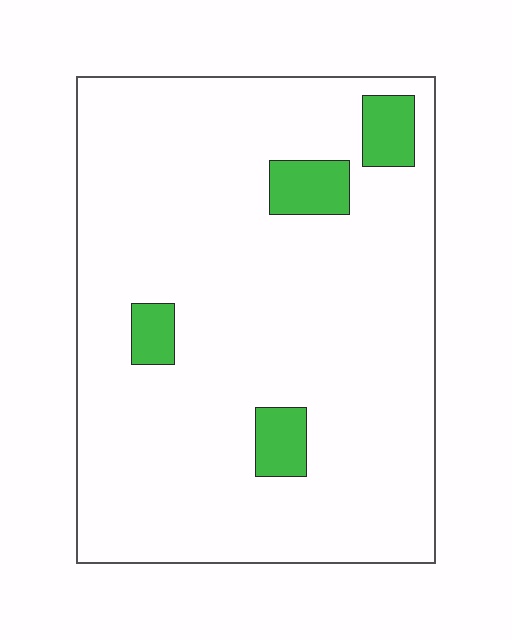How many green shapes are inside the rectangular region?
4.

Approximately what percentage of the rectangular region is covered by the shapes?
Approximately 10%.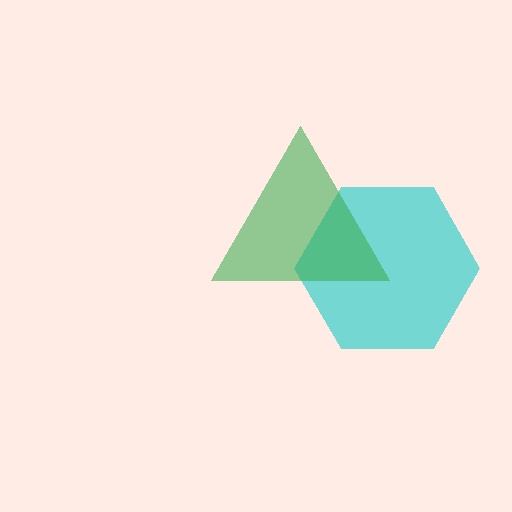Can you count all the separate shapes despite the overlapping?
Yes, there are 2 separate shapes.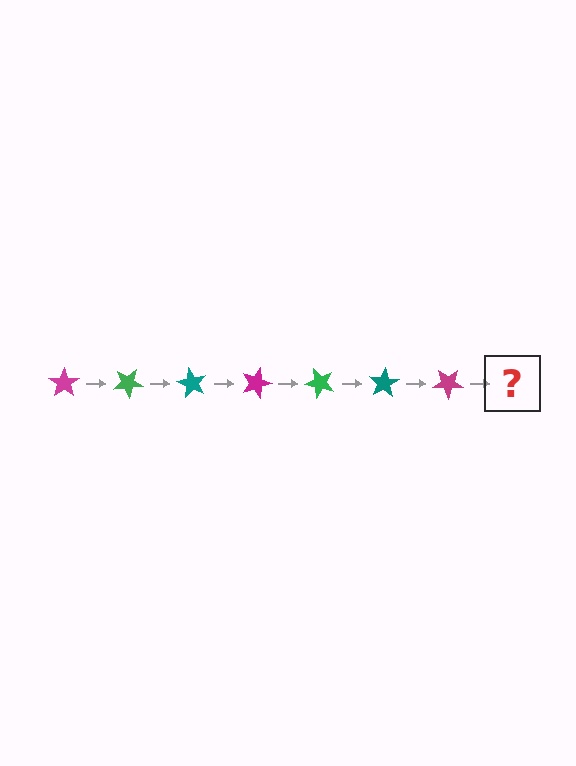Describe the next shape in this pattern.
It should be a green star, rotated 210 degrees from the start.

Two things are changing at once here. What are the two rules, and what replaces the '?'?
The two rules are that it rotates 30 degrees each step and the color cycles through magenta, green, and teal. The '?' should be a green star, rotated 210 degrees from the start.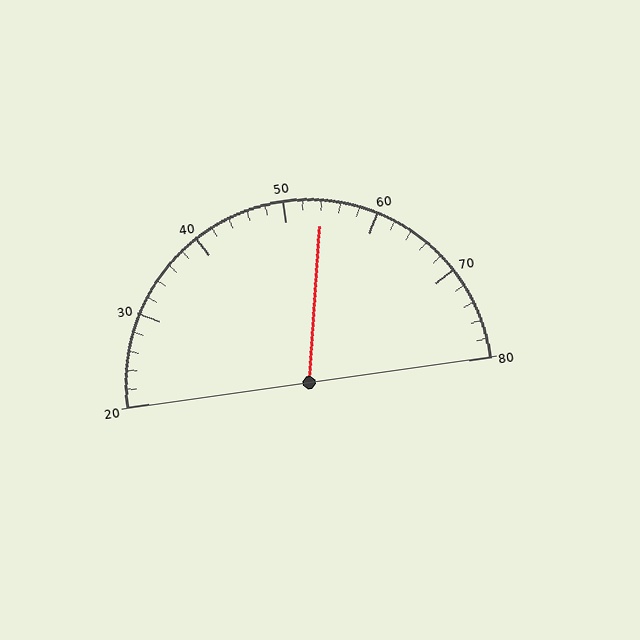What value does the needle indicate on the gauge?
The needle indicates approximately 54.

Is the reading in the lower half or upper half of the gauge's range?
The reading is in the upper half of the range (20 to 80).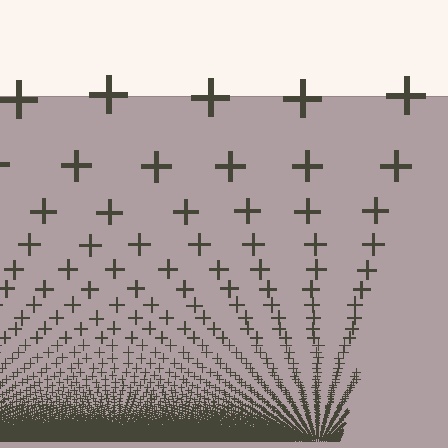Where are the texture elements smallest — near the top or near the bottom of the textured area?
Near the bottom.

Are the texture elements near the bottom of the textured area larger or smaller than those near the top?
Smaller. The gradient is inverted — elements near the bottom are smaller and denser.